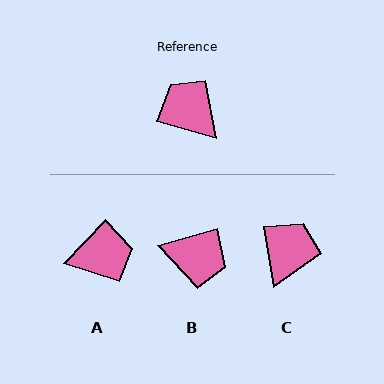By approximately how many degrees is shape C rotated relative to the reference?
Approximately 65 degrees clockwise.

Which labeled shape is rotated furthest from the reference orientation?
B, about 148 degrees away.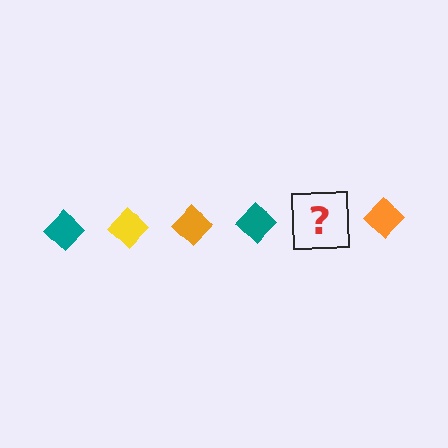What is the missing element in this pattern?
The missing element is a yellow diamond.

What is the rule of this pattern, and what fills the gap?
The rule is that the pattern cycles through teal, yellow, orange diamonds. The gap should be filled with a yellow diamond.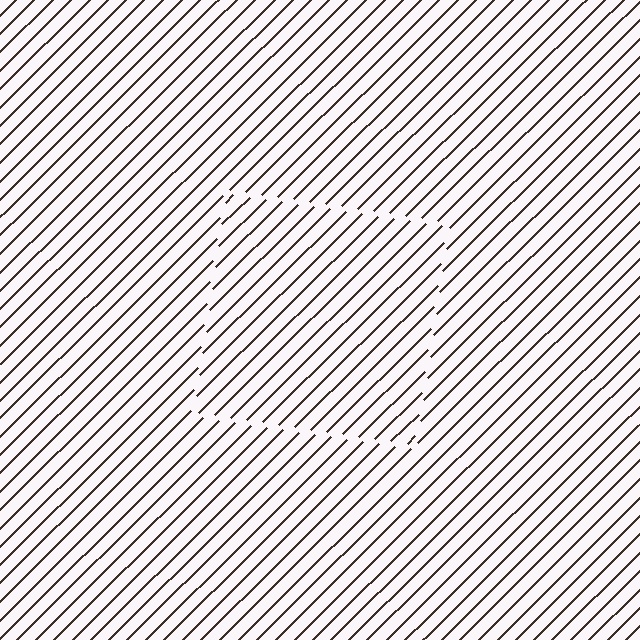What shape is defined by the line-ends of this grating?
An illusory square. The interior of the shape contains the same grating, shifted by half a period — the contour is defined by the phase discontinuity where line-ends from the inner and outer gratings abut.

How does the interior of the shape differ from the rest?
The interior of the shape contains the same grating, shifted by half a period — the contour is defined by the phase discontinuity where line-ends from the inner and outer gratings abut.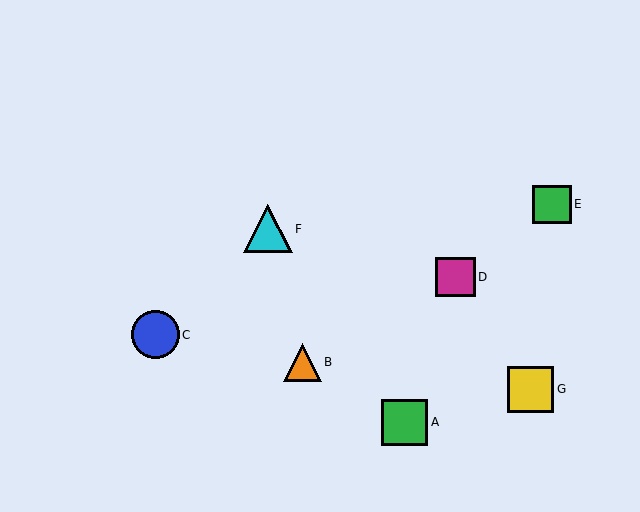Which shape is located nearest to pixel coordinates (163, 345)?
The blue circle (labeled C) at (155, 335) is nearest to that location.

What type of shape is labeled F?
Shape F is a cyan triangle.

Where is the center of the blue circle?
The center of the blue circle is at (155, 335).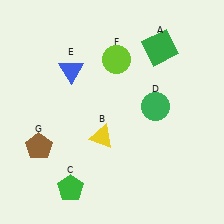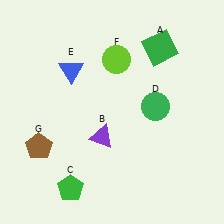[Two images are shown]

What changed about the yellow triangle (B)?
In Image 1, B is yellow. In Image 2, it changed to purple.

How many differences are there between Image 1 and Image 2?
There is 1 difference between the two images.